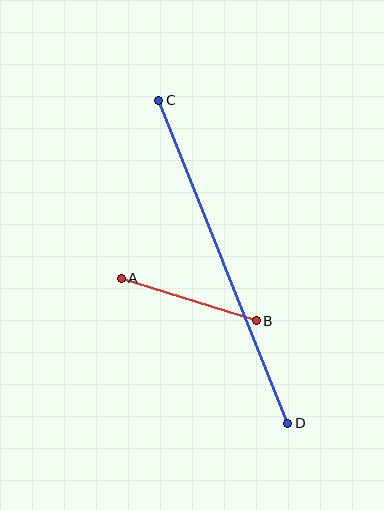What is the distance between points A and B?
The distance is approximately 141 pixels.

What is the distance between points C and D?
The distance is approximately 348 pixels.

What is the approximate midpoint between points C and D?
The midpoint is at approximately (223, 262) pixels.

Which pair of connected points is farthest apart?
Points C and D are farthest apart.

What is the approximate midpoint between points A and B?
The midpoint is at approximately (189, 300) pixels.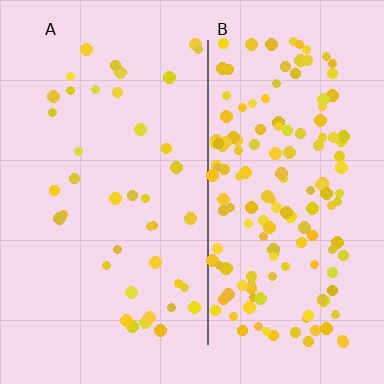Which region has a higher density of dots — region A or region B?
B (the right).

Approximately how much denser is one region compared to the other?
Approximately 3.9× — region B over region A.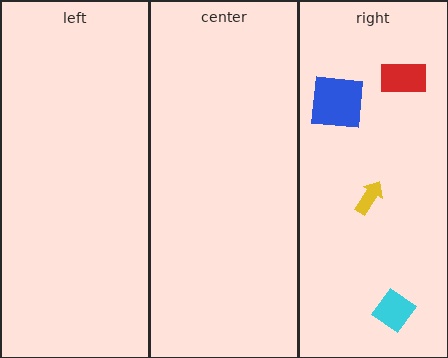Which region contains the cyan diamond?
The right region.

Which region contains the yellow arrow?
The right region.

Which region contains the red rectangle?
The right region.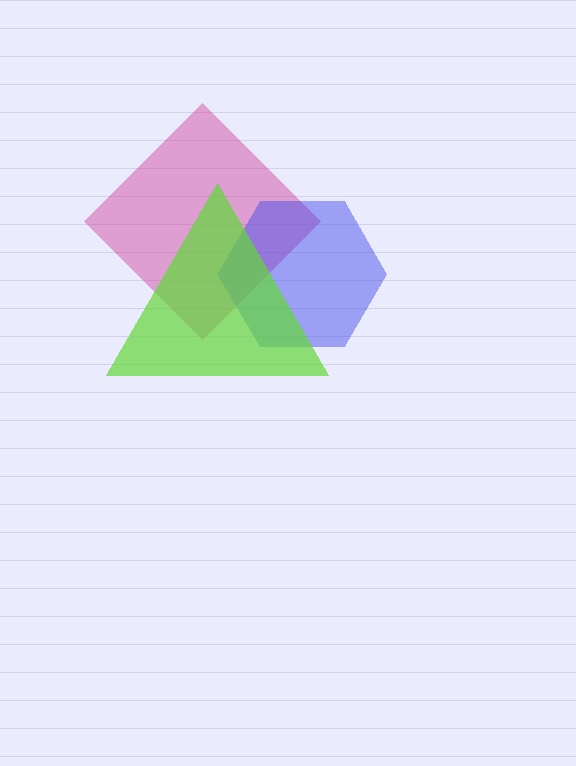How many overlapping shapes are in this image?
There are 3 overlapping shapes in the image.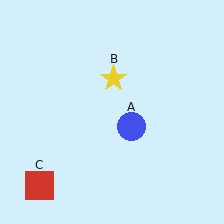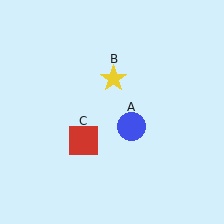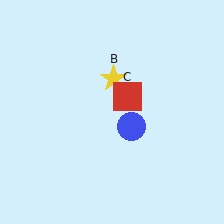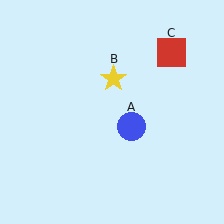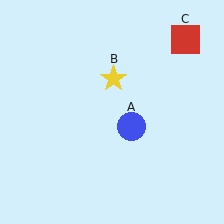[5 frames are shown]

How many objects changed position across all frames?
1 object changed position: red square (object C).